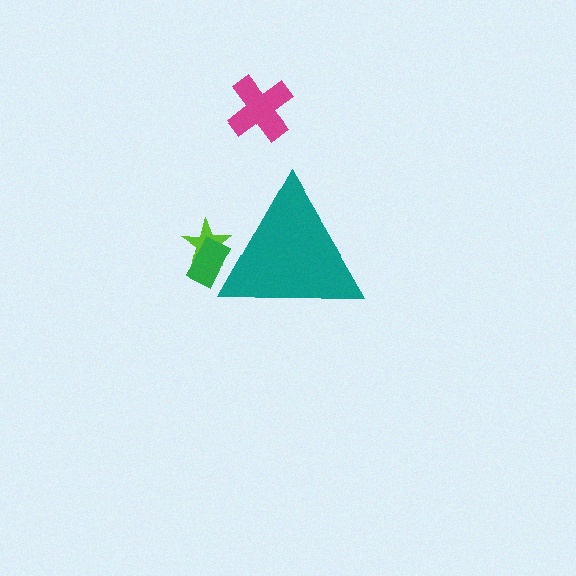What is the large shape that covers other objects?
A teal triangle.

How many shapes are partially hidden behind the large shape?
2 shapes are partially hidden.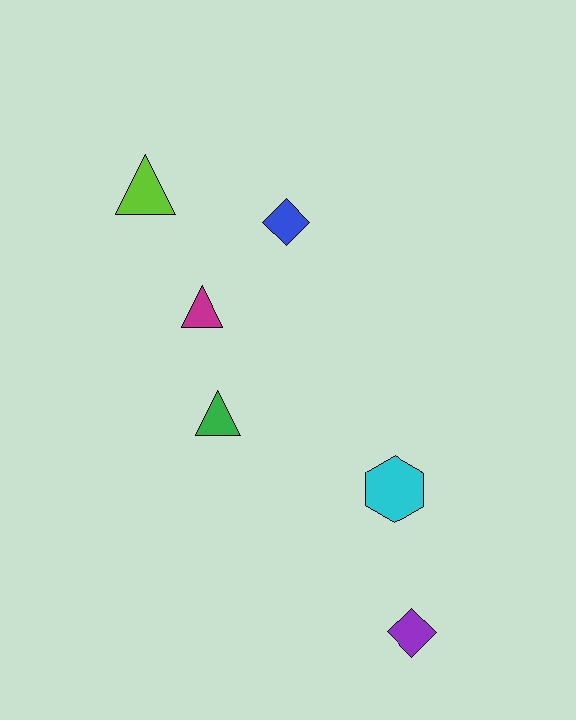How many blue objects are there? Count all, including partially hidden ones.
There is 1 blue object.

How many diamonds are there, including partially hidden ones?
There are 2 diamonds.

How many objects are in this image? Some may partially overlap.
There are 6 objects.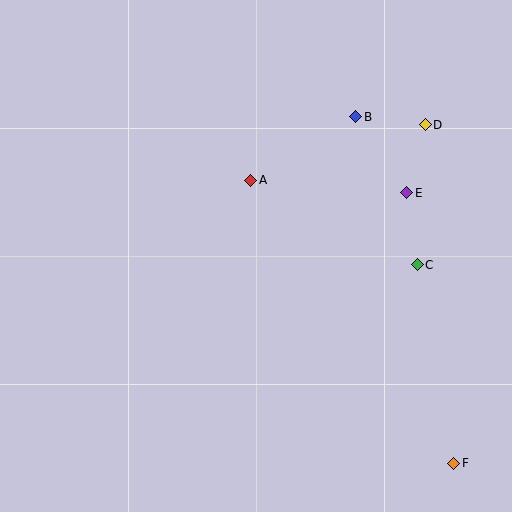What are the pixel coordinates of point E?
Point E is at (407, 193).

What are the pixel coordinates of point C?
Point C is at (417, 265).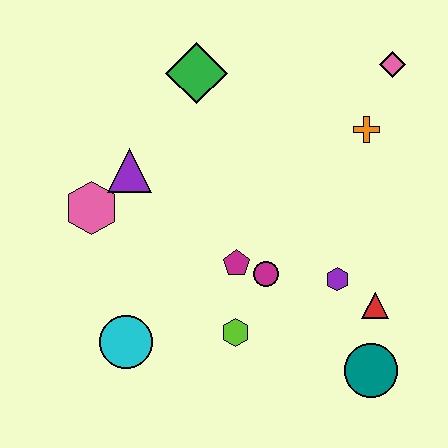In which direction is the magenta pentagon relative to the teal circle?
The magenta pentagon is to the left of the teal circle.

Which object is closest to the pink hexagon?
The purple triangle is closest to the pink hexagon.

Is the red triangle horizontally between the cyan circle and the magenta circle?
No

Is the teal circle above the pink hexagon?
No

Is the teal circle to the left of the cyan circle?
No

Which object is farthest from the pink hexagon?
The pink diamond is farthest from the pink hexagon.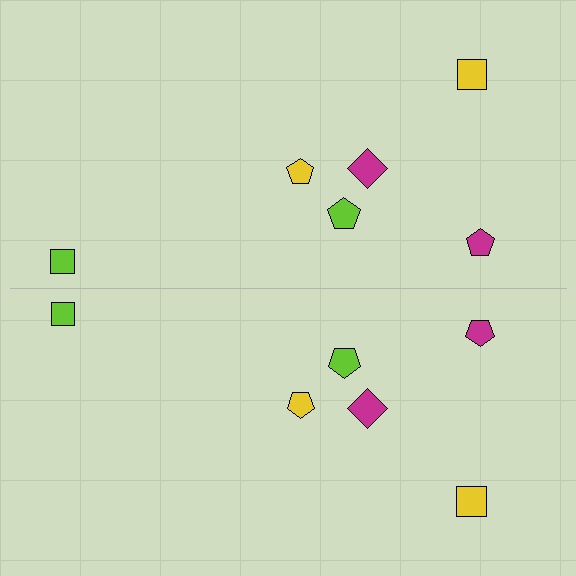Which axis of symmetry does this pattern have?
The pattern has a horizontal axis of symmetry running through the center of the image.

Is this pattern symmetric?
Yes, this pattern has bilateral (reflection) symmetry.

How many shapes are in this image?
There are 12 shapes in this image.